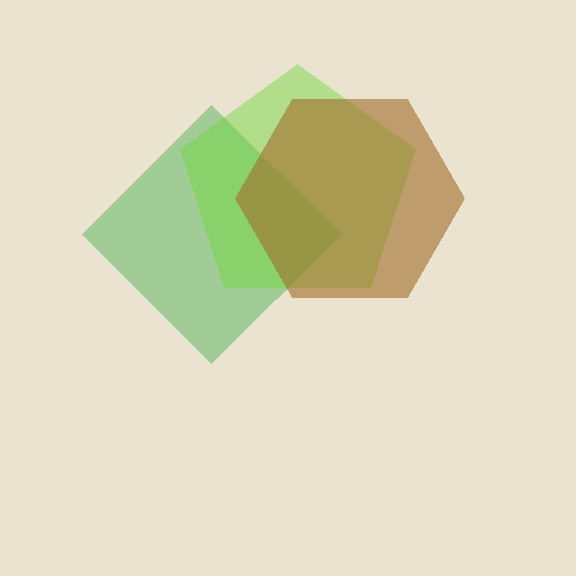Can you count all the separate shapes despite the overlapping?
Yes, there are 3 separate shapes.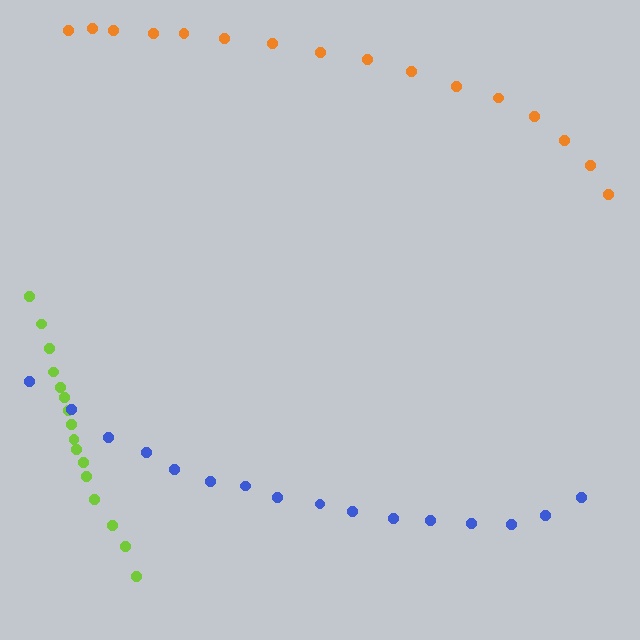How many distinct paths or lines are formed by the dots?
There are 3 distinct paths.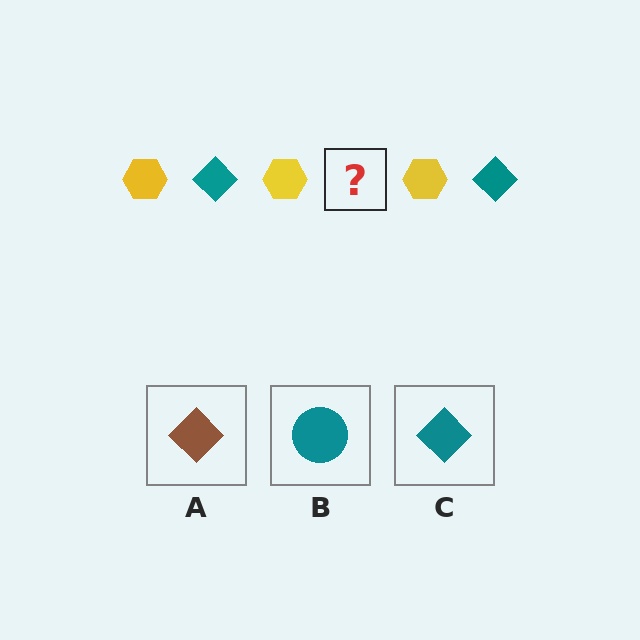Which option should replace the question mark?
Option C.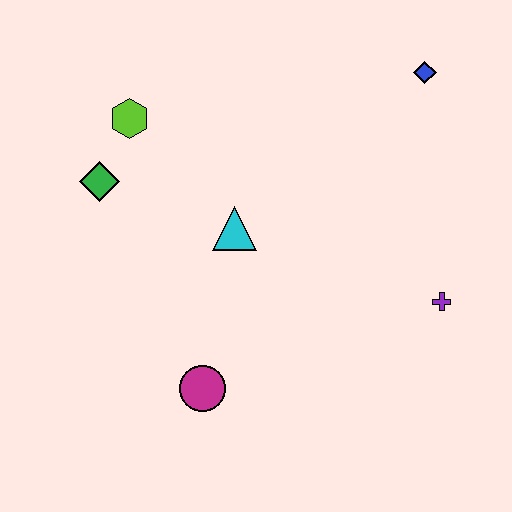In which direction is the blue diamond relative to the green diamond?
The blue diamond is to the right of the green diamond.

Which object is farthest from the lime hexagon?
The purple cross is farthest from the lime hexagon.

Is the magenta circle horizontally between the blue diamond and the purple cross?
No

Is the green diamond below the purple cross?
No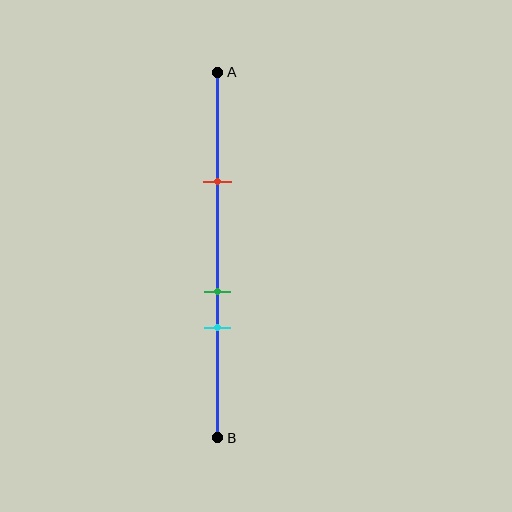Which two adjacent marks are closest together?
The green and cyan marks are the closest adjacent pair.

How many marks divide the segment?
There are 3 marks dividing the segment.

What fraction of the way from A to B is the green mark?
The green mark is approximately 60% (0.6) of the way from A to B.